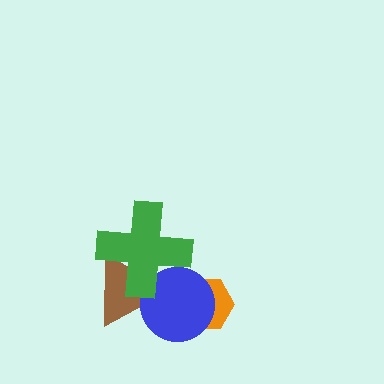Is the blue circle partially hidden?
Yes, it is partially covered by another shape.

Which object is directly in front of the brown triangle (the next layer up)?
The blue circle is directly in front of the brown triangle.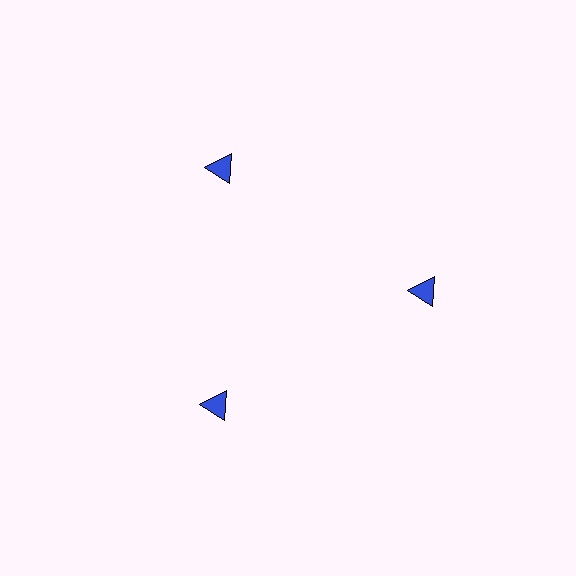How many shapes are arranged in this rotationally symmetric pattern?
There are 3 shapes, arranged in 3 groups of 1.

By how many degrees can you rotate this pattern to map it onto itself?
The pattern maps onto itself every 120 degrees of rotation.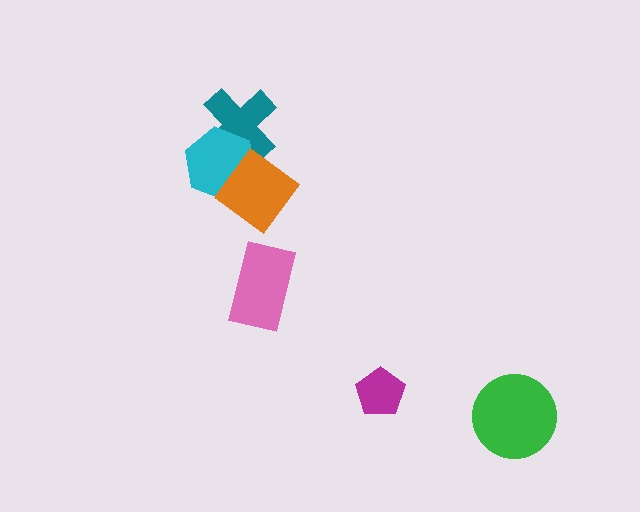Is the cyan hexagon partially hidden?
Yes, it is partially covered by another shape.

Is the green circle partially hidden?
No, no other shape covers it.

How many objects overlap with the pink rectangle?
0 objects overlap with the pink rectangle.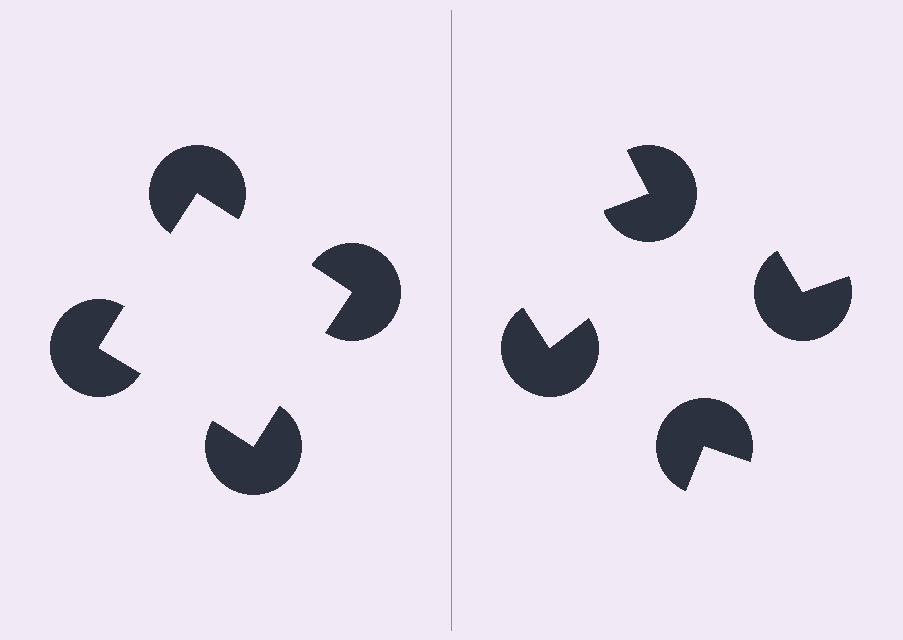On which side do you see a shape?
An illusory square appears on the left side. On the right side the wedge cuts are rotated, so no coherent shape forms.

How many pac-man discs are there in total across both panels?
8 — 4 on each side.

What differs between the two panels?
The pac-man discs are positioned identically on both sides; only the wedge orientations differ. On the left they align to a square; on the right they are misaligned.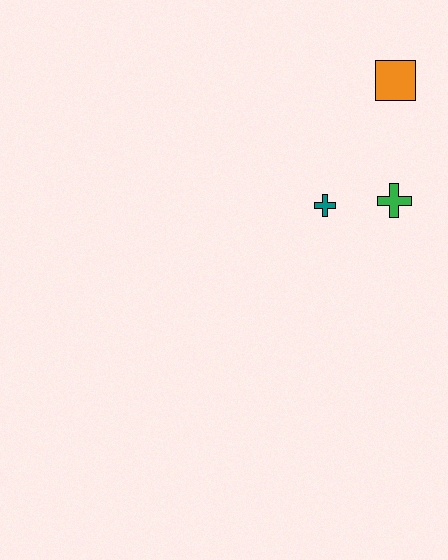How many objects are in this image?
There are 3 objects.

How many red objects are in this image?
There are no red objects.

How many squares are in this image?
There is 1 square.